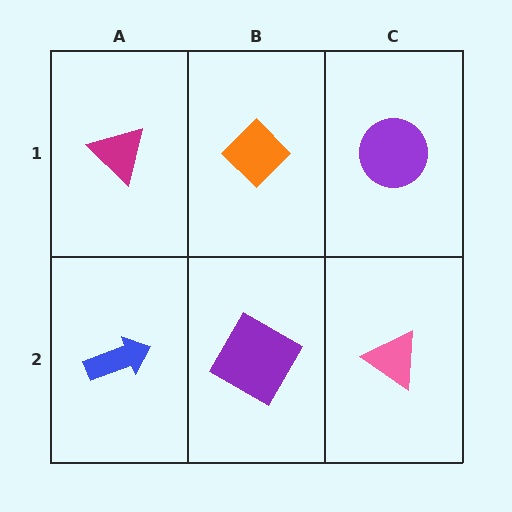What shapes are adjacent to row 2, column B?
An orange diamond (row 1, column B), a blue arrow (row 2, column A), a pink triangle (row 2, column C).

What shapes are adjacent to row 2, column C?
A purple circle (row 1, column C), a purple diamond (row 2, column B).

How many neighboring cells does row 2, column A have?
2.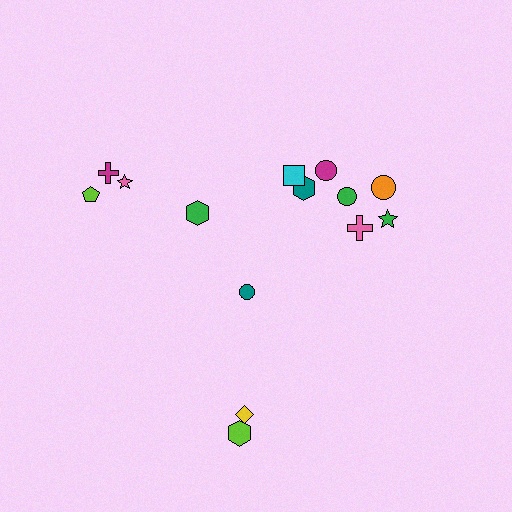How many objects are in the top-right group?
There are 7 objects.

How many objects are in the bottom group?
There are 3 objects.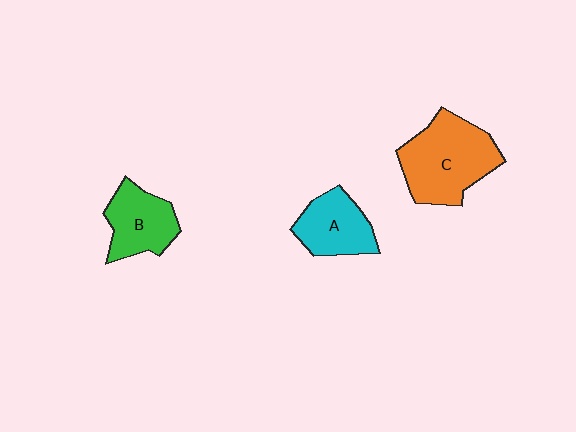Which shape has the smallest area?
Shape A (cyan).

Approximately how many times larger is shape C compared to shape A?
Approximately 1.6 times.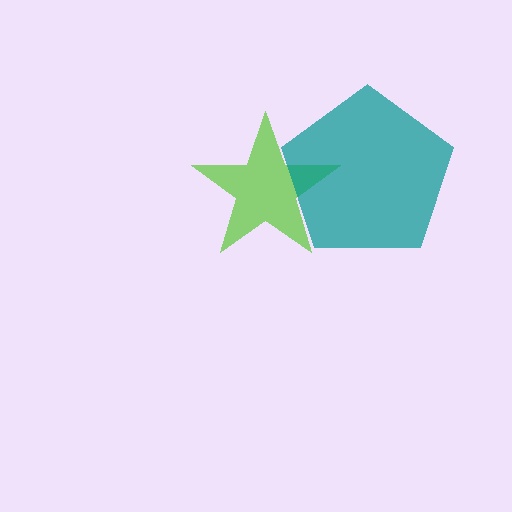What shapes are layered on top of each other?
The layered shapes are: a lime star, a teal pentagon.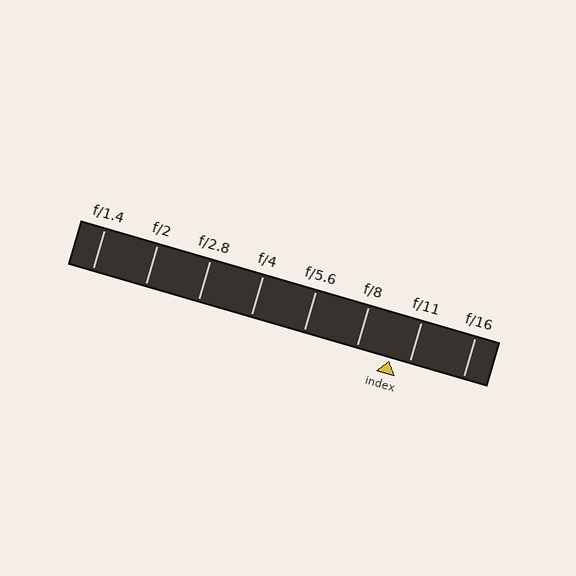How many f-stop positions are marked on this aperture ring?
There are 8 f-stop positions marked.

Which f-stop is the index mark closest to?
The index mark is closest to f/11.